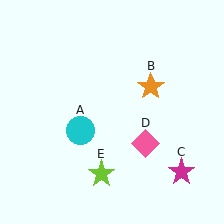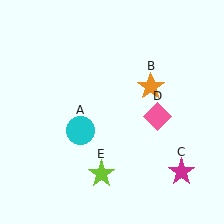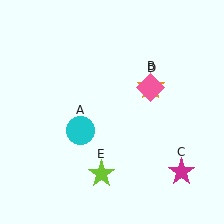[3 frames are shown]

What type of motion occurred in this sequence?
The pink diamond (object D) rotated counterclockwise around the center of the scene.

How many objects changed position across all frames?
1 object changed position: pink diamond (object D).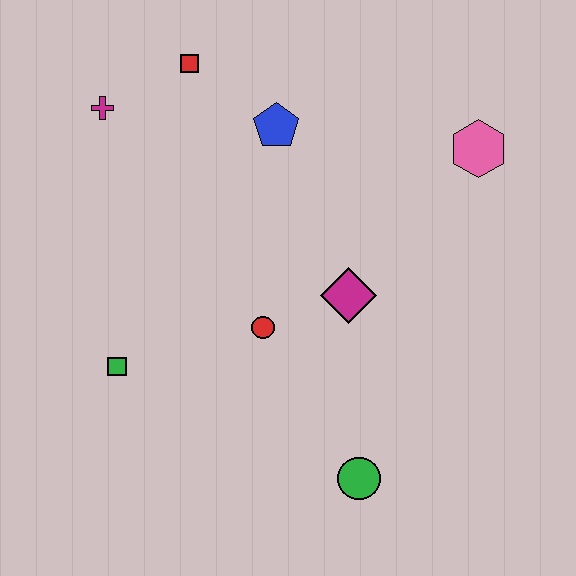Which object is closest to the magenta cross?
The red square is closest to the magenta cross.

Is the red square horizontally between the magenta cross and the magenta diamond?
Yes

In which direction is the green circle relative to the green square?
The green circle is to the right of the green square.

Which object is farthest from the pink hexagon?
The green square is farthest from the pink hexagon.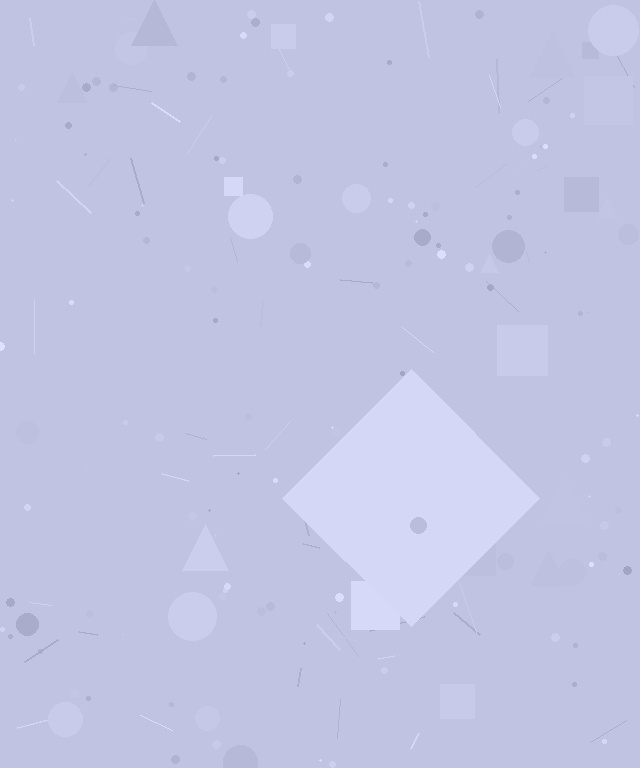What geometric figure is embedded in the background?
A diamond is embedded in the background.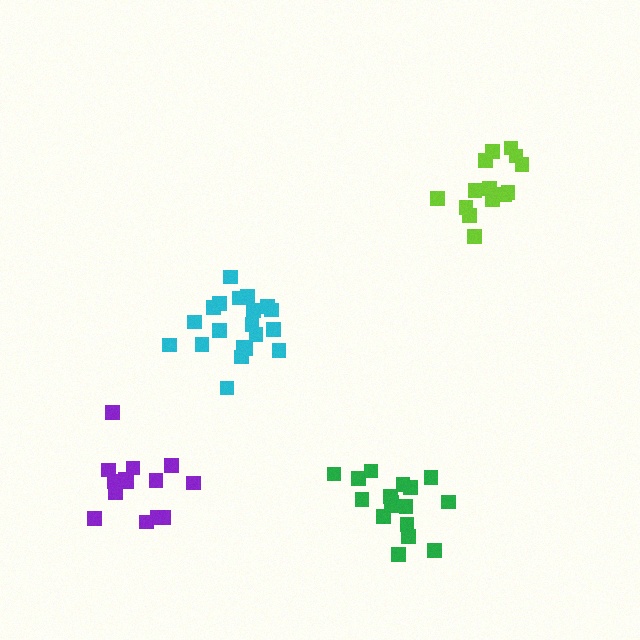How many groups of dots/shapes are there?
There are 4 groups.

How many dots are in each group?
Group 1: 14 dots, Group 2: 20 dots, Group 3: 17 dots, Group 4: 15 dots (66 total).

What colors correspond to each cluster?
The clusters are colored: lime, cyan, green, purple.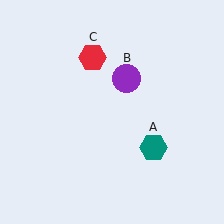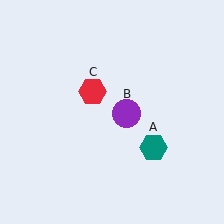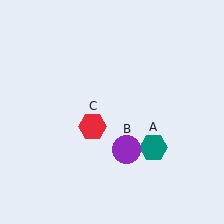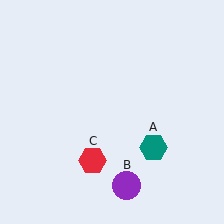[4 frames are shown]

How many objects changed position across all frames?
2 objects changed position: purple circle (object B), red hexagon (object C).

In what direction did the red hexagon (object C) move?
The red hexagon (object C) moved down.